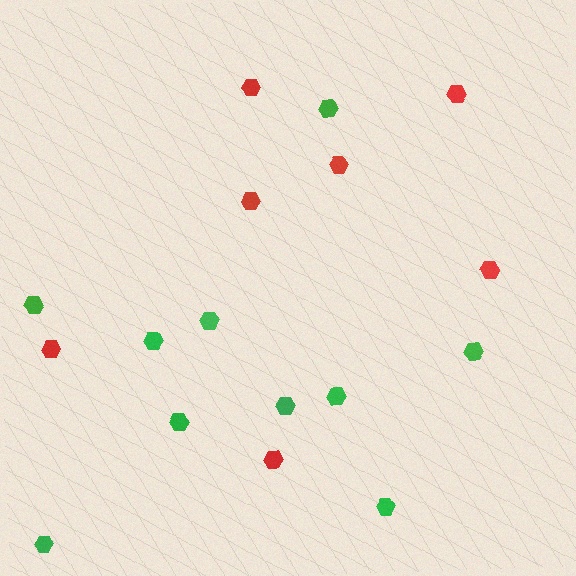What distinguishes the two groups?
There are 2 groups: one group of red hexagons (7) and one group of green hexagons (10).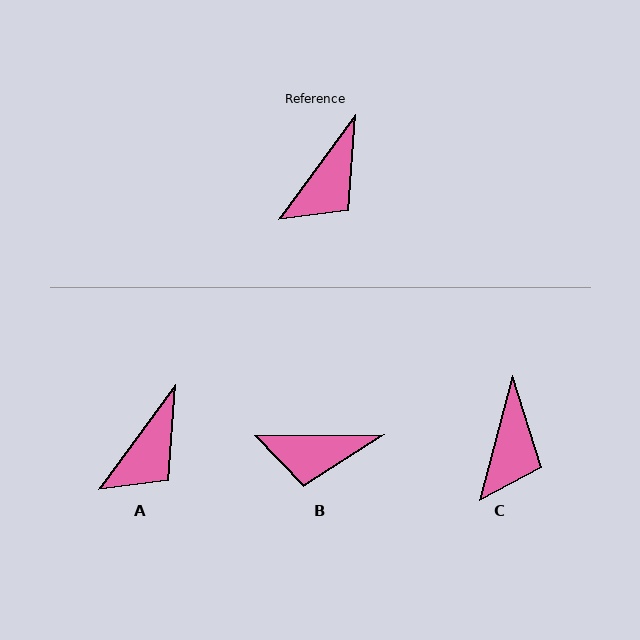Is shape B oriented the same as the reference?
No, it is off by about 53 degrees.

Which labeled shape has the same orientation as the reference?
A.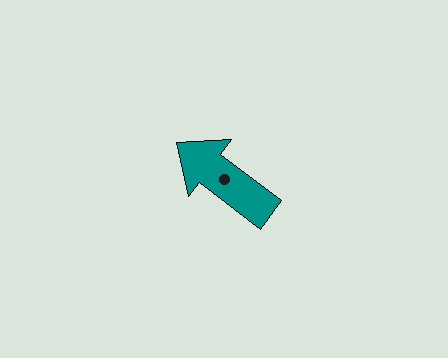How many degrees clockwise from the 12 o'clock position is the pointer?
Approximately 307 degrees.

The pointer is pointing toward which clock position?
Roughly 10 o'clock.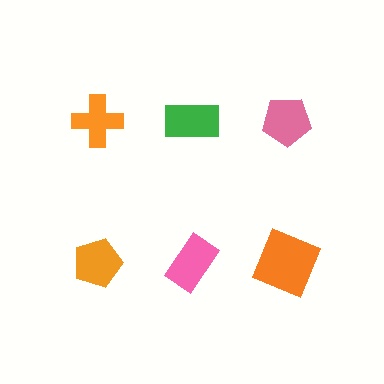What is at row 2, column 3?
An orange square.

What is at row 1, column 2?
A green rectangle.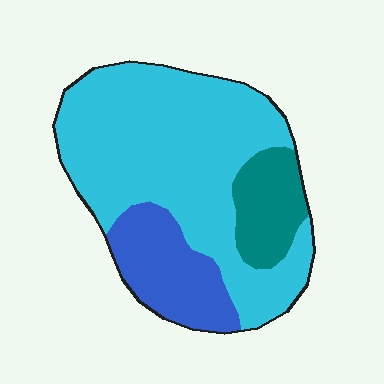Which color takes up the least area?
Teal, at roughly 15%.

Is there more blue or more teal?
Blue.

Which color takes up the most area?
Cyan, at roughly 65%.